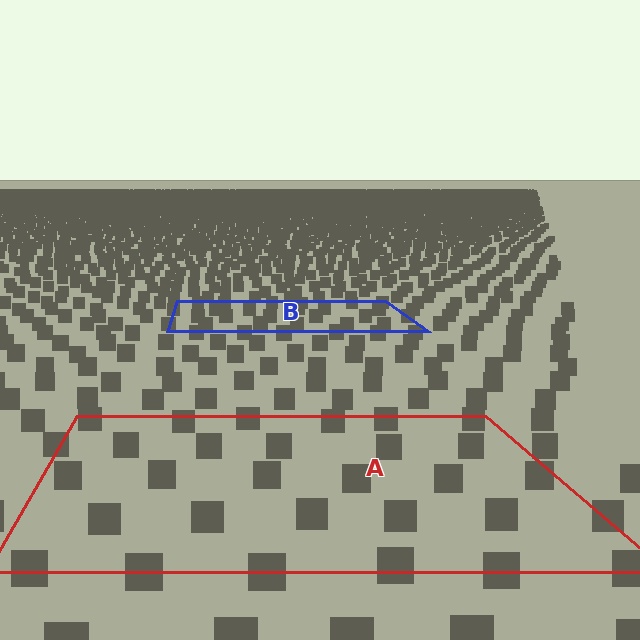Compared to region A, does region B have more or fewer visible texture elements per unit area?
Region B has more texture elements per unit area — they are packed more densely because it is farther away.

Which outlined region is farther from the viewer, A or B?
Region B is farther from the viewer — the texture elements inside it appear smaller and more densely packed.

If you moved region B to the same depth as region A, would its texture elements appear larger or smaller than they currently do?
They would appear larger. At a closer depth, the same texture elements are projected at a bigger on-screen size.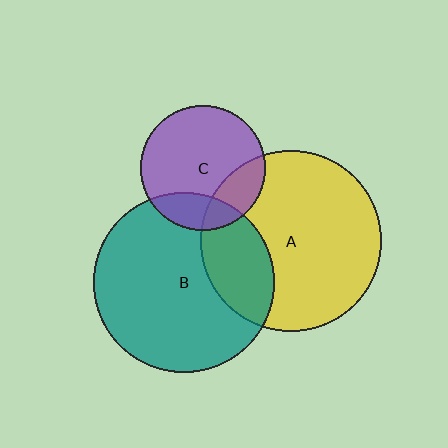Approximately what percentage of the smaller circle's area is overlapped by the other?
Approximately 20%.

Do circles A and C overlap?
Yes.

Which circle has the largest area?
Circle A (yellow).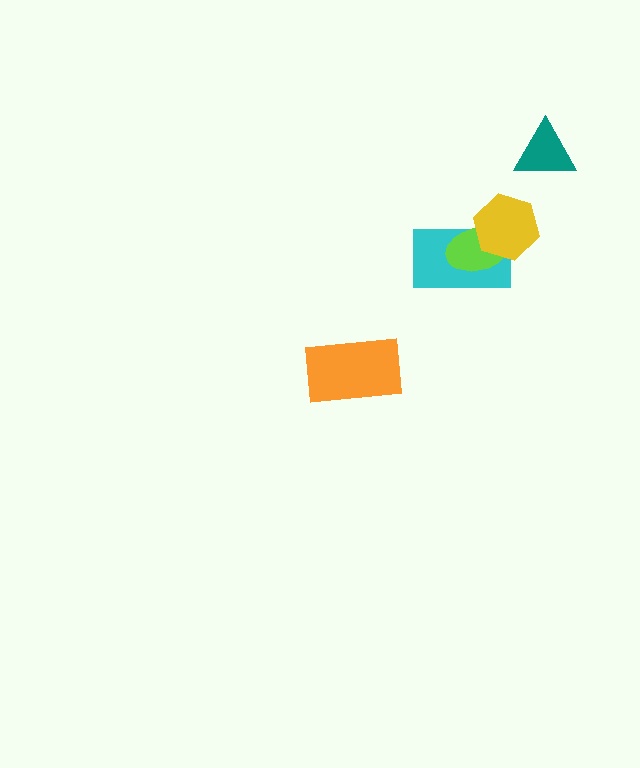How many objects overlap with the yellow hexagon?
2 objects overlap with the yellow hexagon.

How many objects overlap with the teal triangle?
0 objects overlap with the teal triangle.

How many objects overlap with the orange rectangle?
0 objects overlap with the orange rectangle.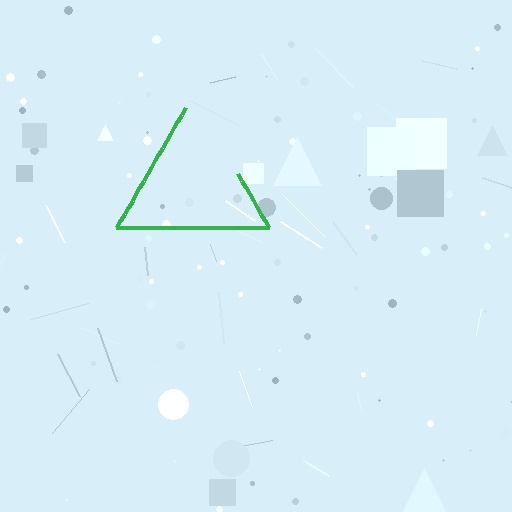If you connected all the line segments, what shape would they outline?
They would outline a triangle.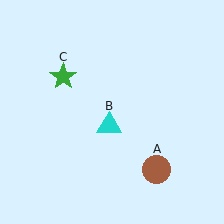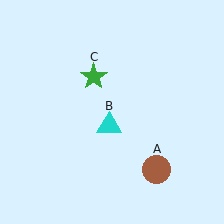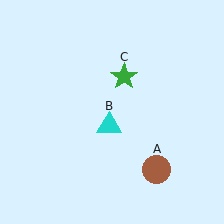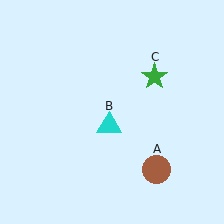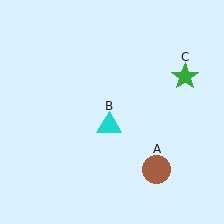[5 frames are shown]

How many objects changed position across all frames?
1 object changed position: green star (object C).